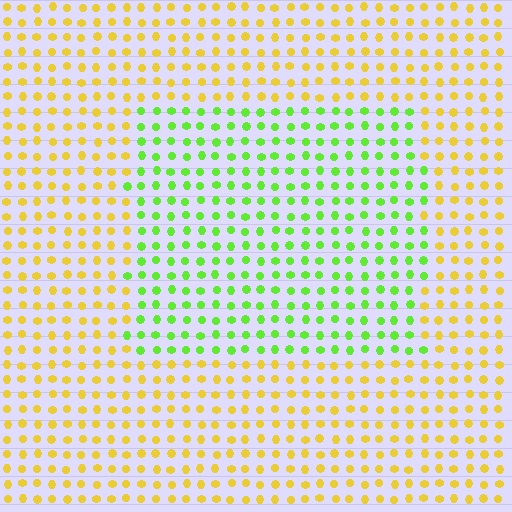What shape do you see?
I see a rectangle.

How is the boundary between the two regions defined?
The boundary is defined purely by a slight shift in hue (about 55 degrees). Spacing, size, and orientation are identical on both sides.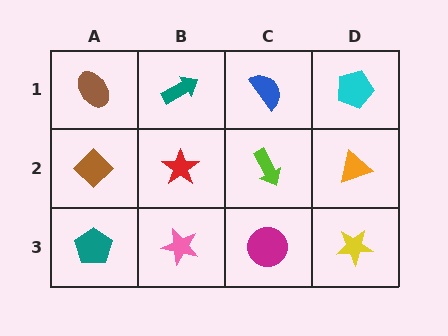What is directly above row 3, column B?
A red star.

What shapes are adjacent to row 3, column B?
A red star (row 2, column B), a teal pentagon (row 3, column A), a magenta circle (row 3, column C).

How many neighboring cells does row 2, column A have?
3.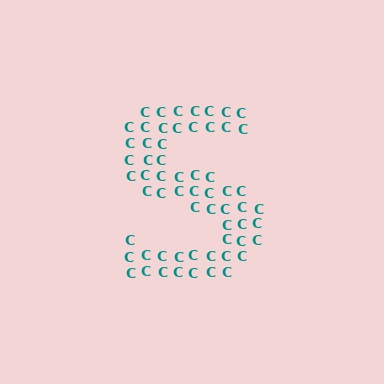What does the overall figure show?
The overall figure shows the letter S.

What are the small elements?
The small elements are letter C's.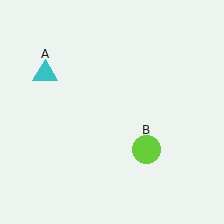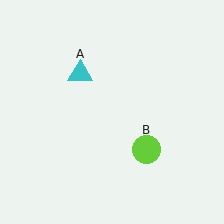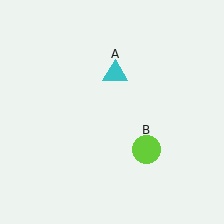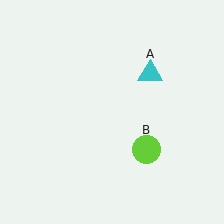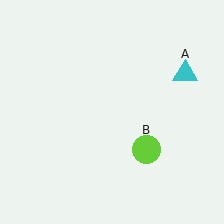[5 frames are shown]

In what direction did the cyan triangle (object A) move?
The cyan triangle (object A) moved right.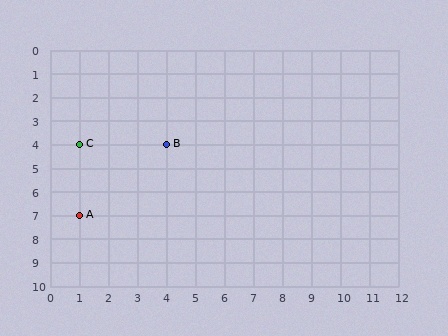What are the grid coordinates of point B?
Point B is at grid coordinates (4, 4).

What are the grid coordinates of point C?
Point C is at grid coordinates (1, 4).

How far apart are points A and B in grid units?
Points A and B are 3 columns and 3 rows apart (about 4.2 grid units diagonally).